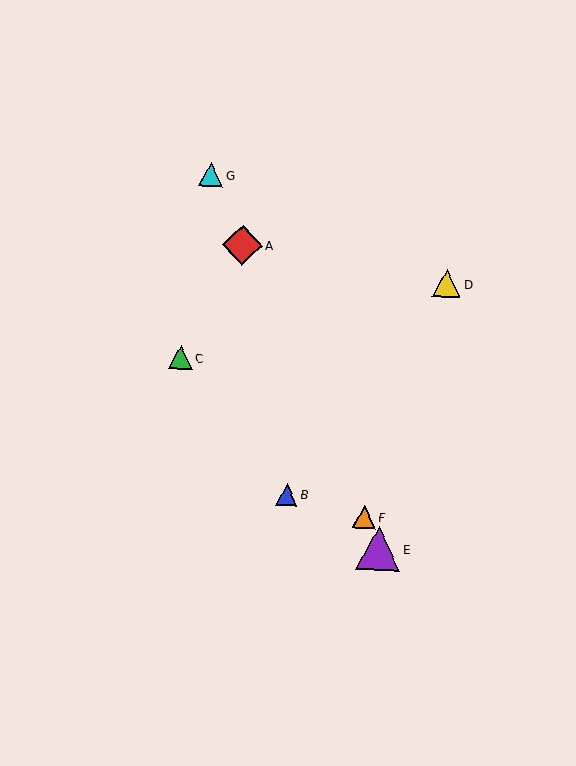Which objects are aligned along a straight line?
Objects A, E, F, G are aligned along a straight line.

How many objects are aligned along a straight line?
4 objects (A, E, F, G) are aligned along a straight line.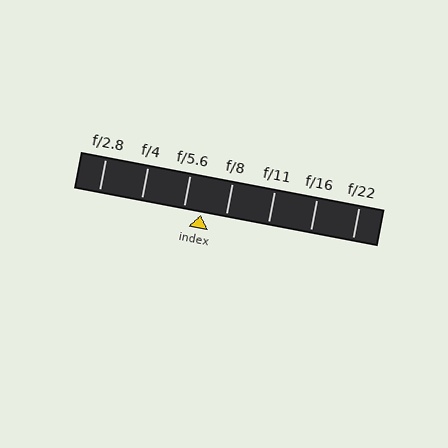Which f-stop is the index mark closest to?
The index mark is closest to f/5.6.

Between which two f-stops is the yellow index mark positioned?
The index mark is between f/5.6 and f/8.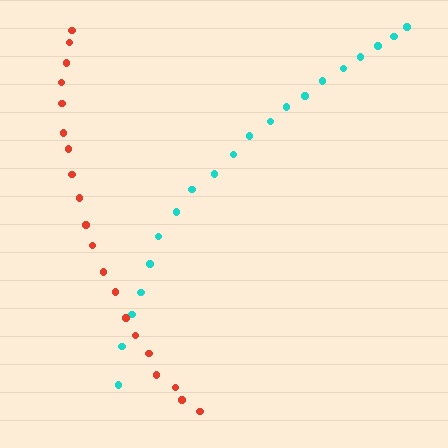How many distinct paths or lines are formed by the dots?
There are 2 distinct paths.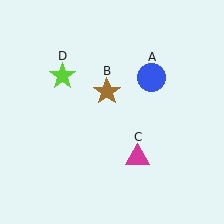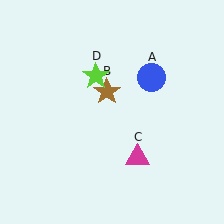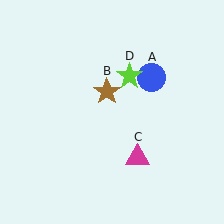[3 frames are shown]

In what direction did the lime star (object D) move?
The lime star (object D) moved right.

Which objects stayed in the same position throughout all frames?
Blue circle (object A) and brown star (object B) and magenta triangle (object C) remained stationary.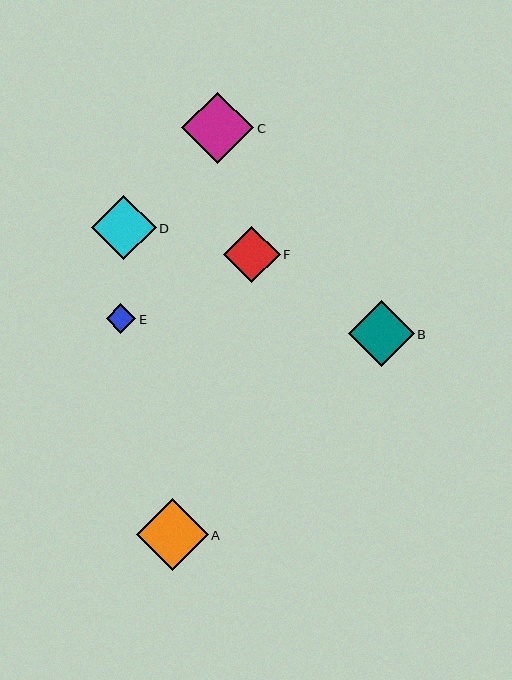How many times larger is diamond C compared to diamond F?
Diamond C is approximately 1.3 times the size of diamond F.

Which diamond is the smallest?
Diamond E is the smallest with a size of approximately 29 pixels.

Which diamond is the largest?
Diamond C is the largest with a size of approximately 72 pixels.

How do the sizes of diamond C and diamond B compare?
Diamond C and diamond B are approximately the same size.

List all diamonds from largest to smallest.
From largest to smallest: C, A, B, D, F, E.